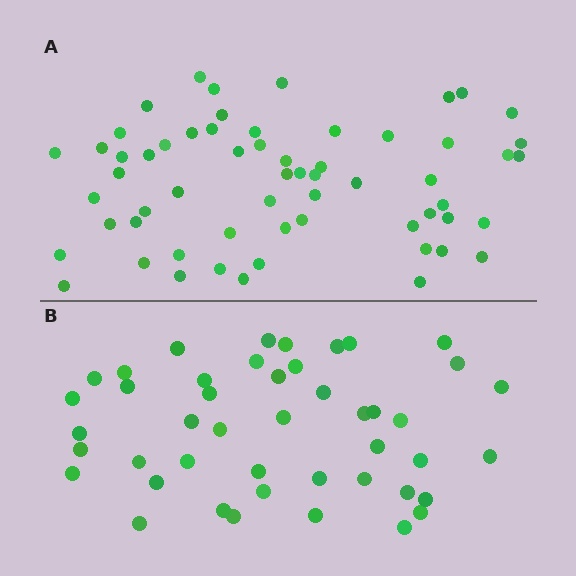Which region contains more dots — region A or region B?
Region A (the top region) has more dots.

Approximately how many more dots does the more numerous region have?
Region A has approximately 15 more dots than region B.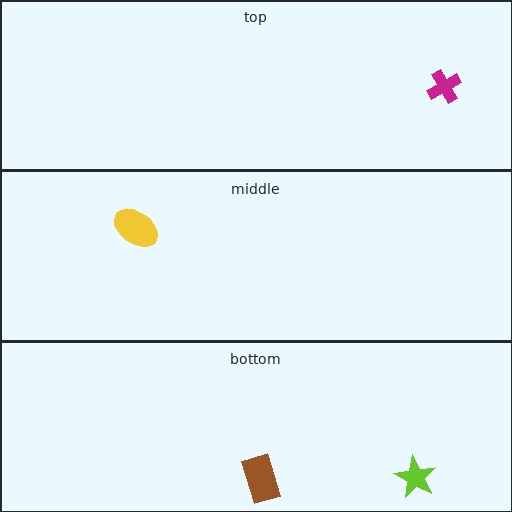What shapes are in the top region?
The magenta cross.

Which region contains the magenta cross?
The top region.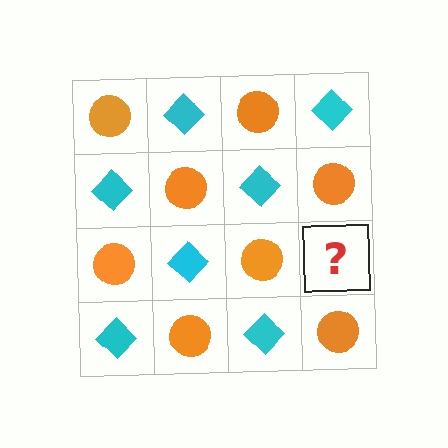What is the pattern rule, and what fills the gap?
The rule is that it alternates orange circle and cyan diamond in a checkerboard pattern. The gap should be filled with a cyan diamond.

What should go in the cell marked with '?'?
The missing cell should contain a cyan diamond.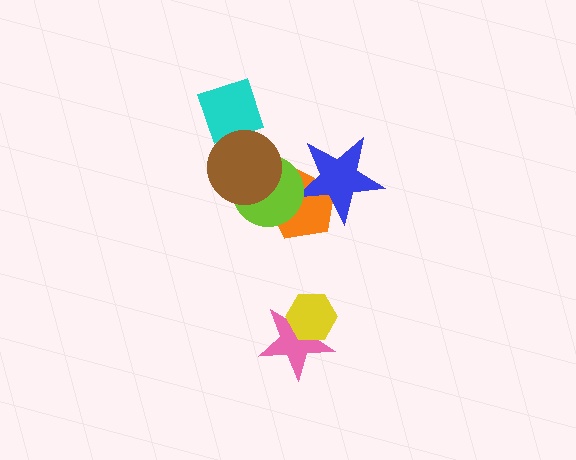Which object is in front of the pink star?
The yellow hexagon is in front of the pink star.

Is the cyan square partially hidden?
No, no other shape covers it.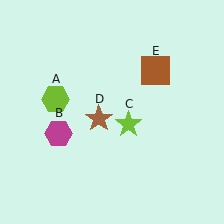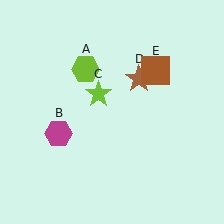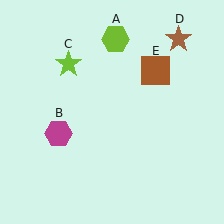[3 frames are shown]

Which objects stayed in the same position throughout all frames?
Magenta hexagon (object B) and brown square (object E) remained stationary.